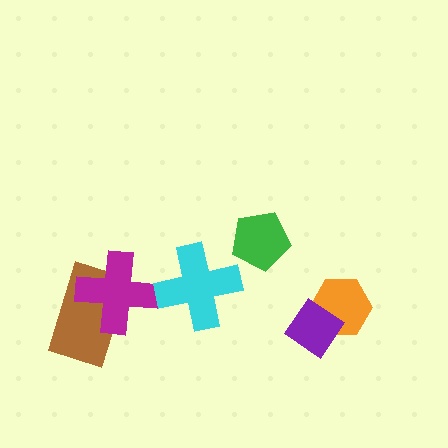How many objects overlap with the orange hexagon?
1 object overlaps with the orange hexagon.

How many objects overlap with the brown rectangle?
1 object overlaps with the brown rectangle.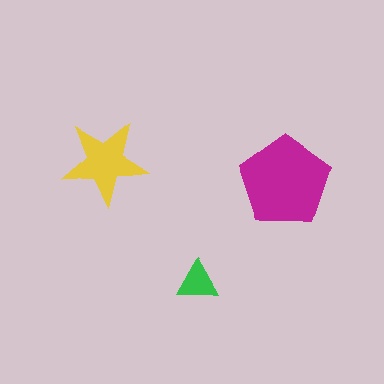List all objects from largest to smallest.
The magenta pentagon, the yellow star, the green triangle.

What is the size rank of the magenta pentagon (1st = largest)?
1st.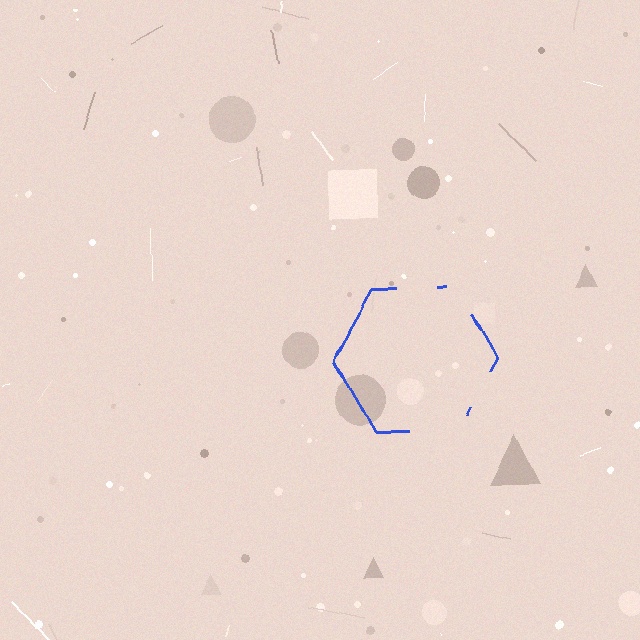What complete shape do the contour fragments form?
The contour fragments form a hexagon.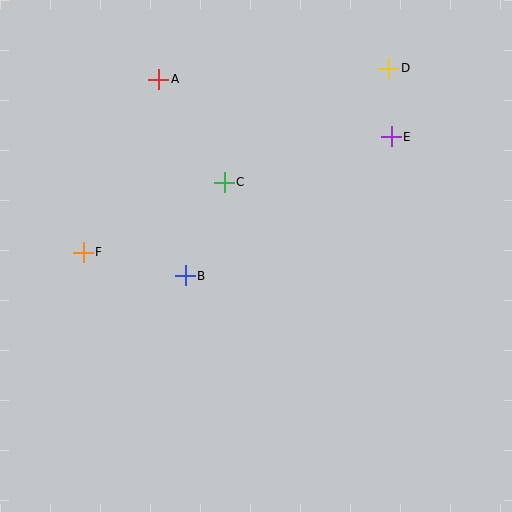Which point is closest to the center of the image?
Point B at (185, 276) is closest to the center.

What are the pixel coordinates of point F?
Point F is at (83, 252).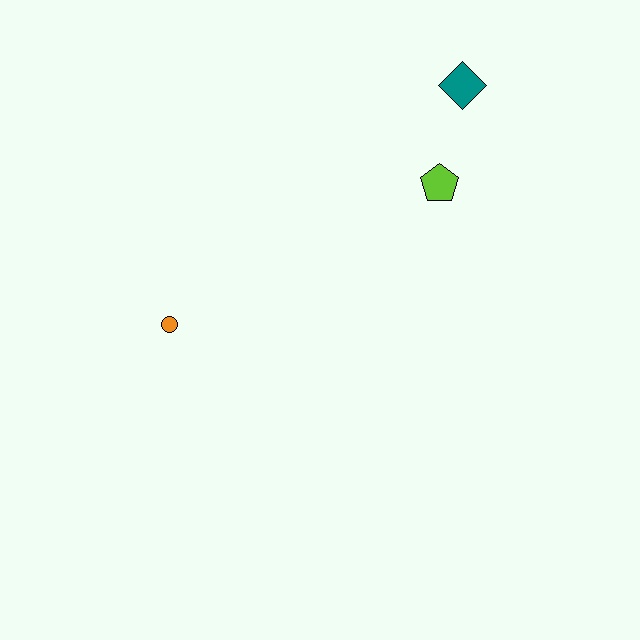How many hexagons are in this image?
There are no hexagons.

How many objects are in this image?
There are 3 objects.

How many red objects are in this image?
There are no red objects.